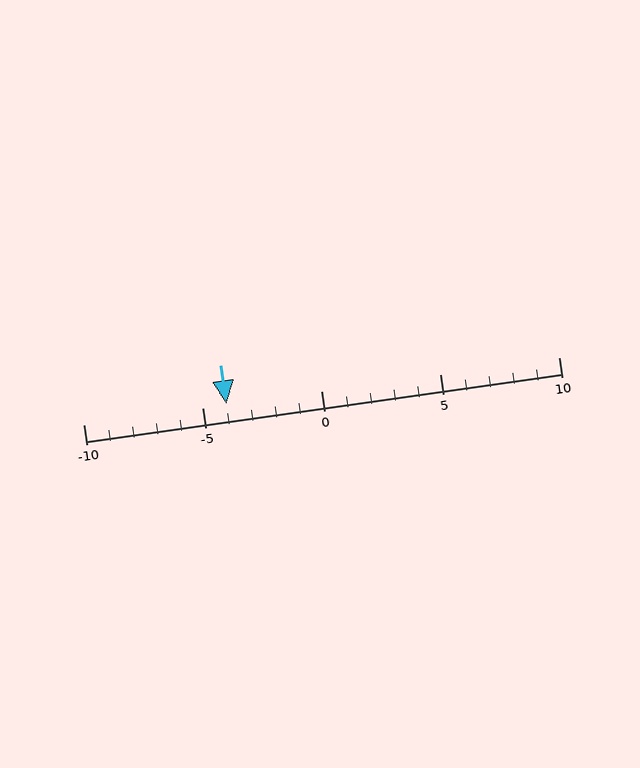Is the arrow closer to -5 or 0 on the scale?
The arrow is closer to -5.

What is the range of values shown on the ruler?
The ruler shows values from -10 to 10.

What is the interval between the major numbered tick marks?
The major tick marks are spaced 5 units apart.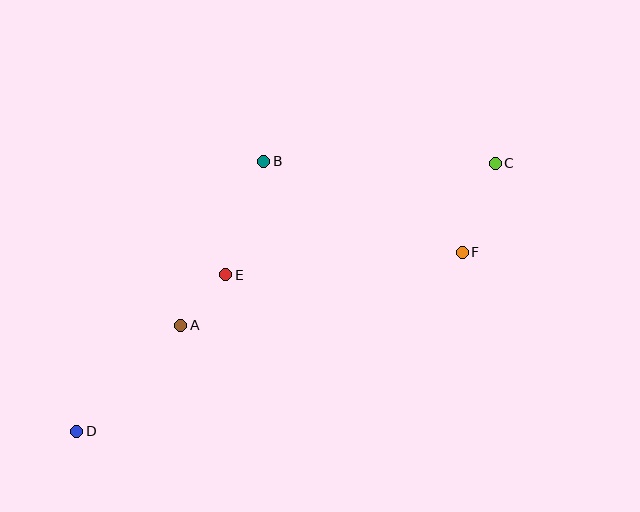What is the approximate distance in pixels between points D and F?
The distance between D and F is approximately 425 pixels.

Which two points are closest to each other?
Points A and E are closest to each other.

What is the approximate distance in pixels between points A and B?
The distance between A and B is approximately 184 pixels.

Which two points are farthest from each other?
Points C and D are farthest from each other.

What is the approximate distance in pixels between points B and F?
The distance between B and F is approximately 218 pixels.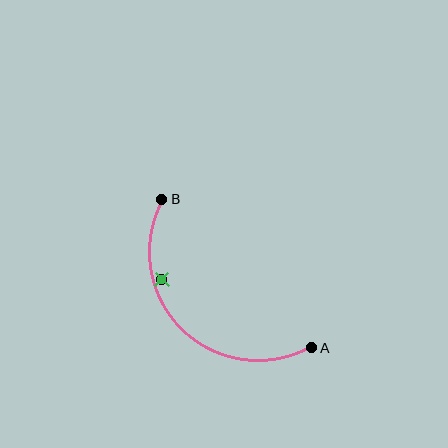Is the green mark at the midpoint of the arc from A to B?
No — the green mark does not lie on the arc at all. It sits slightly inside the curve.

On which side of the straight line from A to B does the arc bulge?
The arc bulges below and to the left of the straight line connecting A and B.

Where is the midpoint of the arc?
The arc midpoint is the point on the curve farthest from the straight line joining A and B. It sits below and to the left of that line.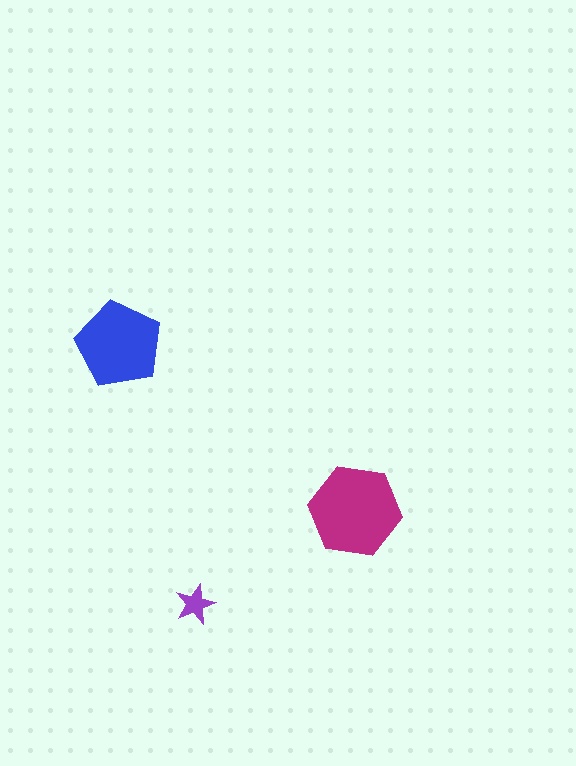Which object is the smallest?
The purple star.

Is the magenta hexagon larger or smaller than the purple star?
Larger.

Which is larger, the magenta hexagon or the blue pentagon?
The magenta hexagon.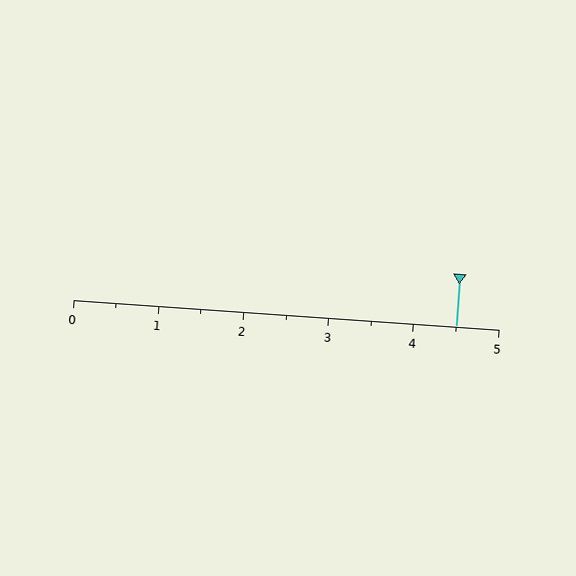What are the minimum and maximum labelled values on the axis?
The axis runs from 0 to 5.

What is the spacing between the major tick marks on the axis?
The major ticks are spaced 1 apart.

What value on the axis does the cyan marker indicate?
The marker indicates approximately 4.5.